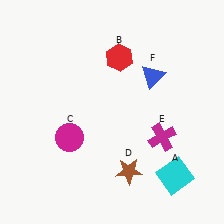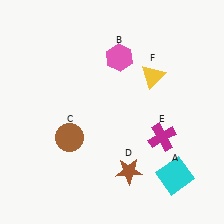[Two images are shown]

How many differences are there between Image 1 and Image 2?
There are 3 differences between the two images.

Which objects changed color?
B changed from red to pink. C changed from magenta to brown. F changed from blue to yellow.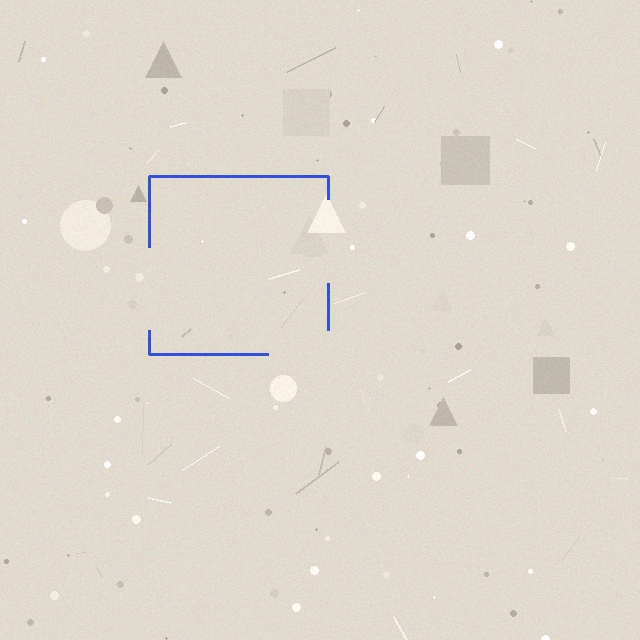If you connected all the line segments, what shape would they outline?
They would outline a square.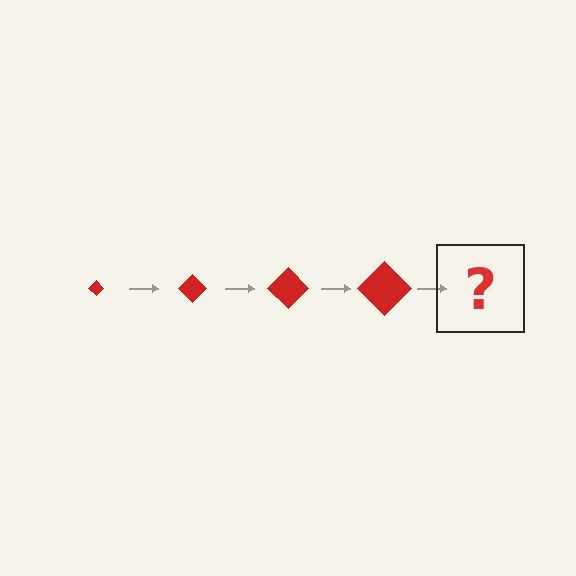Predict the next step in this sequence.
The next step is a red diamond, larger than the previous one.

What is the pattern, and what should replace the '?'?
The pattern is that the diamond gets progressively larger each step. The '?' should be a red diamond, larger than the previous one.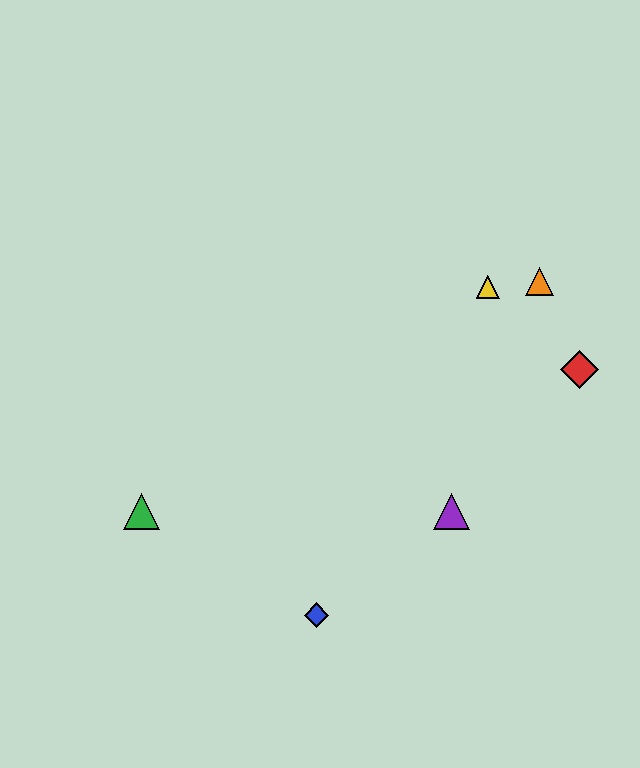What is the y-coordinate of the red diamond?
The red diamond is at y≈369.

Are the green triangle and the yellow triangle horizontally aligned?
No, the green triangle is at y≈511 and the yellow triangle is at y≈287.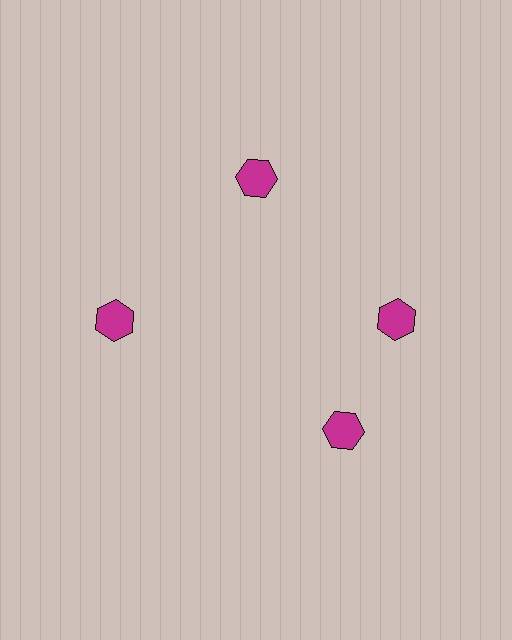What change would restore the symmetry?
The symmetry would be restored by rotating it back into even spacing with its neighbors so that all 4 hexagons sit at equal angles and equal distance from the center.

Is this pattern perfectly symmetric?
No. The 4 magenta hexagons are arranged in a ring, but one element near the 6 o'clock position is rotated out of alignment along the ring, breaking the 4-fold rotational symmetry.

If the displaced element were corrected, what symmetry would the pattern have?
It would have 4-fold rotational symmetry — the pattern would map onto itself every 90 degrees.